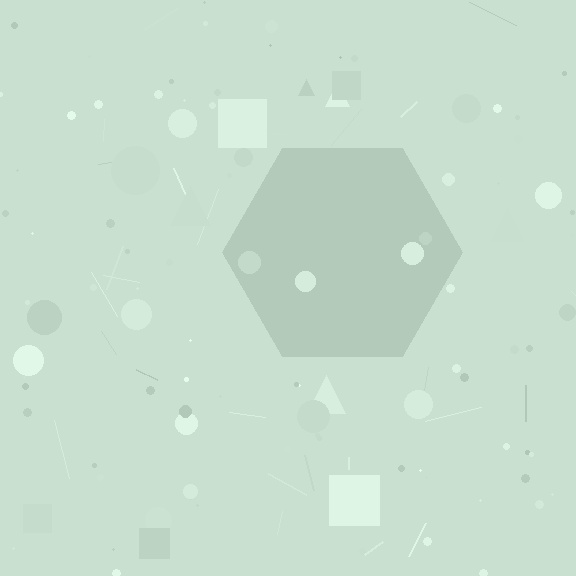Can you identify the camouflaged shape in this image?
The camouflaged shape is a hexagon.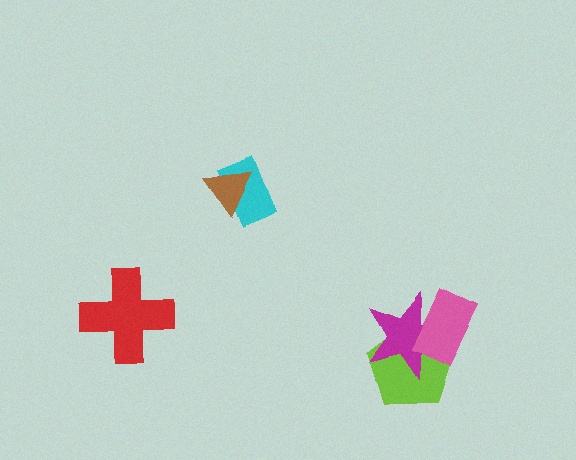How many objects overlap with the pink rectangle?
2 objects overlap with the pink rectangle.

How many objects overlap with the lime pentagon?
2 objects overlap with the lime pentagon.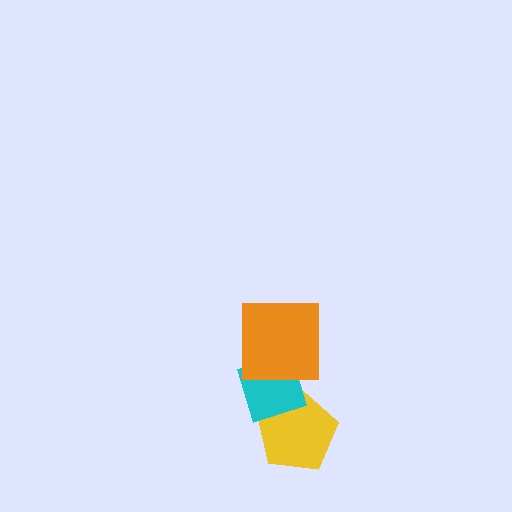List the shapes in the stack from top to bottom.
From top to bottom: the orange square, the cyan diamond, the yellow pentagon.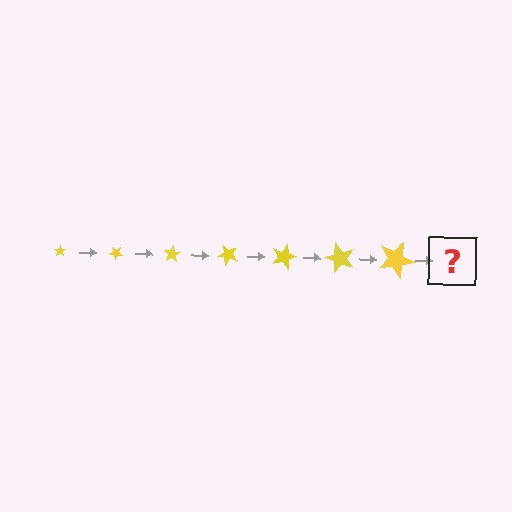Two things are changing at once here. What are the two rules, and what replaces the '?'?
The two rules are that the star grows larger each step and it rotates 40 degrees each step. The '?' should be a star, larger than the previous one and rotated 280 degrees from the start.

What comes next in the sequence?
The next element should be a star, larger than the previous one and rotated 280 degrees from the start.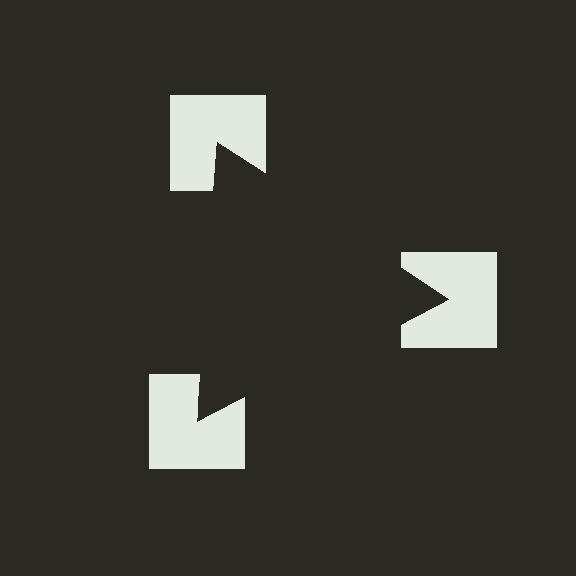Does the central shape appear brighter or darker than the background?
It typically appears slightly darker than the background, even though no actual brightness change is drawn.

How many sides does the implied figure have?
3 sides.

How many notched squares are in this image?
There are 3 — one at each vertex of the illusory triangle.